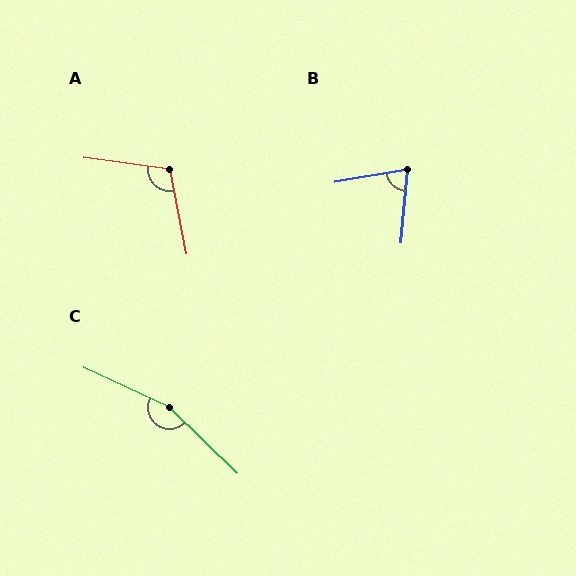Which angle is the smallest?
B, at approximately 75 degrees.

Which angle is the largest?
C, at approximately 160 degrees.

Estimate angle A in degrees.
Approximately 109 degrees.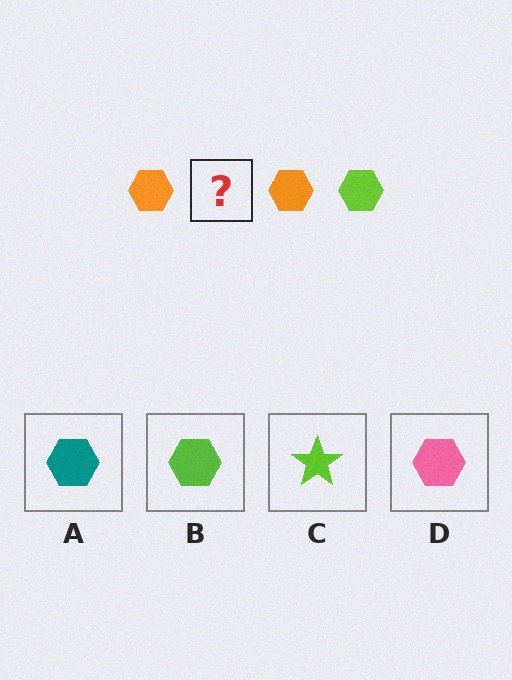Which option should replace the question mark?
Option B.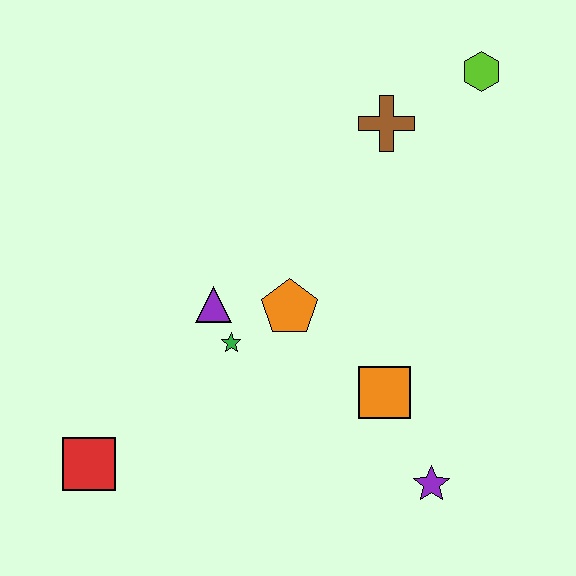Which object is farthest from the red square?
The lime hexagon is farthest from the red square.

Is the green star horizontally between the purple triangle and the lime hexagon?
Yes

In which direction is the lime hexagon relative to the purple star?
The lime hexagon is above the purple star.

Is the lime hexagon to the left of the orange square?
No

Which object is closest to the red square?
The green star is closest to the red square.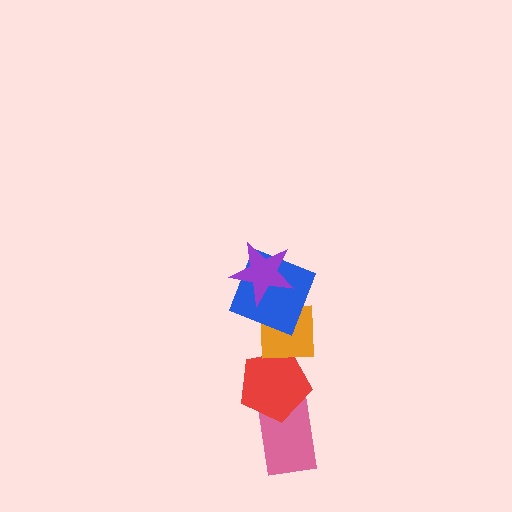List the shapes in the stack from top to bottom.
From top to bottom: the purple star, the blue square, the orange square, the red pentagon, the pink rectangle.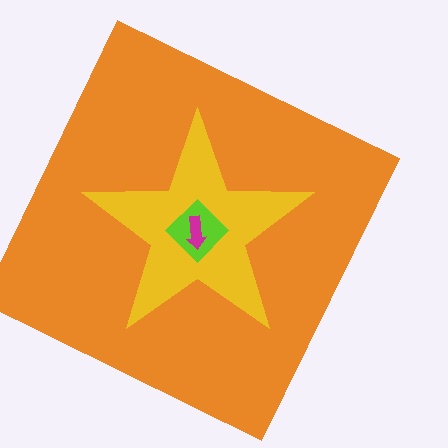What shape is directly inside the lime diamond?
The magenta arrow.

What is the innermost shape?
The magenta arrow.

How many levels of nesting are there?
4.